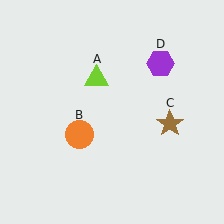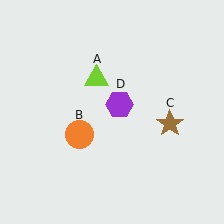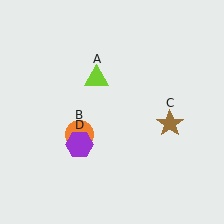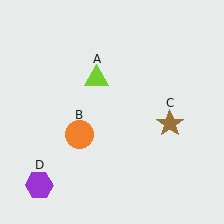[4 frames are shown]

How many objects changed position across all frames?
1 object changed position: purple hexagon (object D).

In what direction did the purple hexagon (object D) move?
The purple hexagon (object D) moved down and to the left.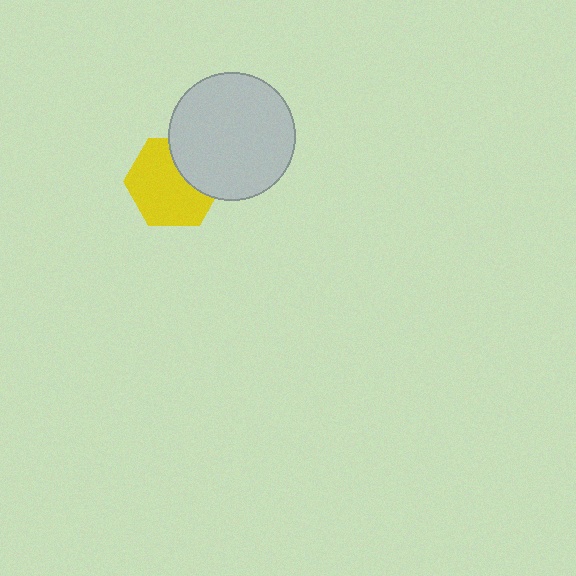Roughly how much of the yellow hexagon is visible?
Most of it is visible (roughly 69%).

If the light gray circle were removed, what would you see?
You would see the complete yellow hexagon.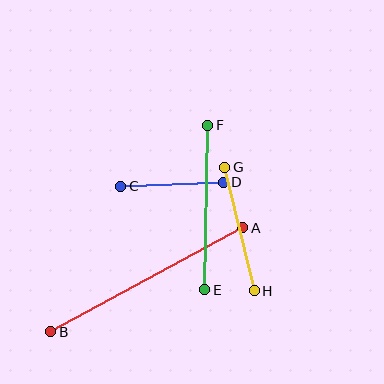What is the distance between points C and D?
The distance is approximately 102 pixels.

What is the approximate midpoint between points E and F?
The midpoint is at approximately (206, 208) pixels.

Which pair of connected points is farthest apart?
Points A and B are farthest apart.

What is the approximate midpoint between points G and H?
The midpoint is at approximately (240, 229) pixels.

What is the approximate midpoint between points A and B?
The midpoint is at approximately (147, 280) pixels.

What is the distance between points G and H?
The distance is approximately 127 pixels.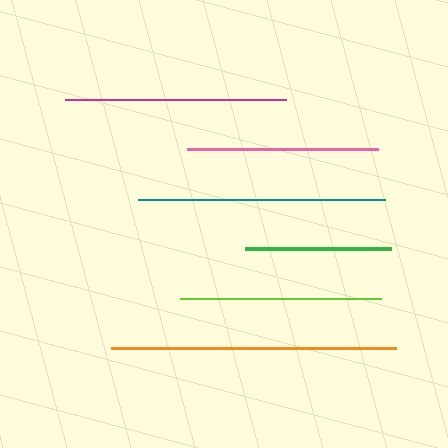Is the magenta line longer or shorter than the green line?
The magenta line is longer than the green line.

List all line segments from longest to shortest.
From longest to shortest: orange, teal, magenta, lime, pink, green.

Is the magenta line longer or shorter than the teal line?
The teal line is longer than the magenta line.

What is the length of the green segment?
The green segment is approximately 146 pixels long.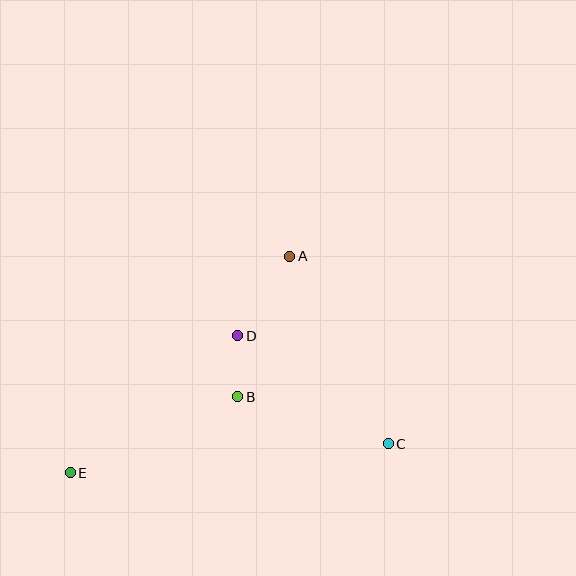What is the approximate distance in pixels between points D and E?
The distance between D and E is approximately 217 pixels.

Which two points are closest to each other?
Points B and D are closest to each other.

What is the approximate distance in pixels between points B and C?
The distance between B and C is approximately 158 pixels.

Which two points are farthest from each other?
Points C and E are farthest from each other.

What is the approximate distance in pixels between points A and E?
The distance between A and E is approximately 308 pixels.